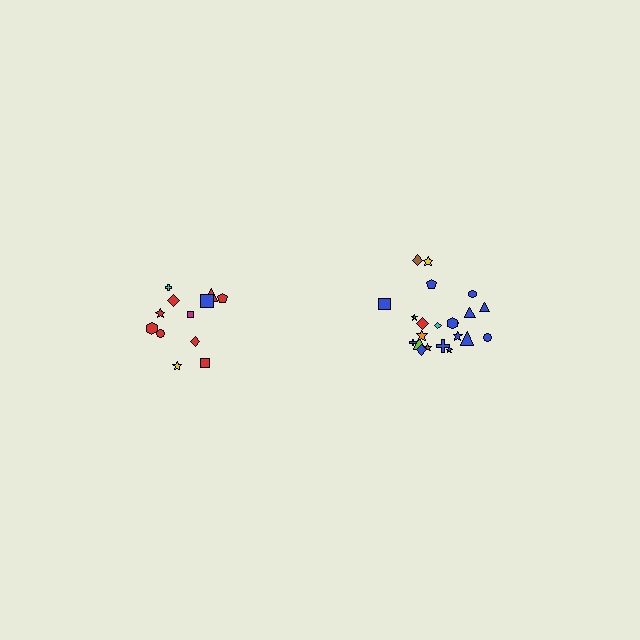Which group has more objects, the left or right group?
The right group.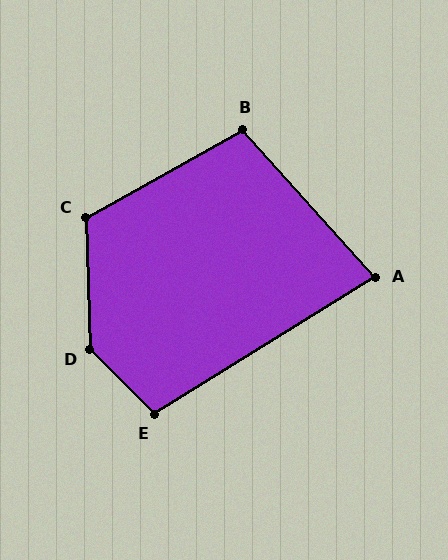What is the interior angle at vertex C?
Approximately 118 degrees (obtuse).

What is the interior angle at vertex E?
Approximately 103 degrees (obtuse).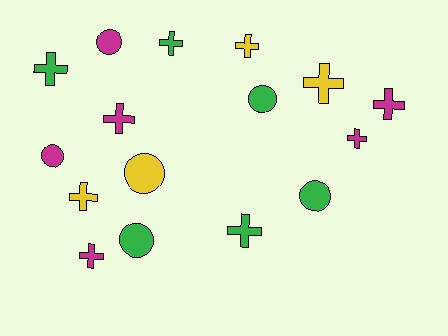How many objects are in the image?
There are 16 objects.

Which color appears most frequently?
Magenta, with 6 objects.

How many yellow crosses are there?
There are 3 yellow crosses.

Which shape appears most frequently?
Cross, with 10 objects.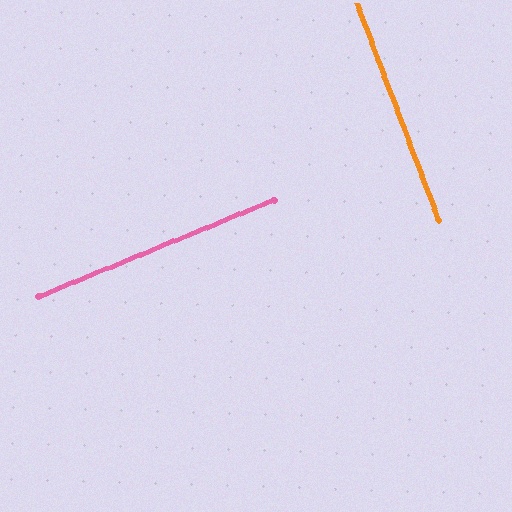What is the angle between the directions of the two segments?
Approximately 88 degrees.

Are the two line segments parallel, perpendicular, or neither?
Perpendicular — they meet at approximately 88°.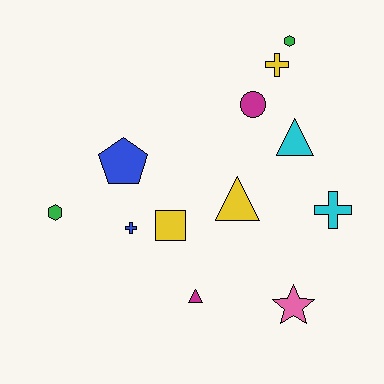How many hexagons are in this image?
There are 2 hexagons.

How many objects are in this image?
There are 12 objects.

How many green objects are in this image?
There are 2 green objects.